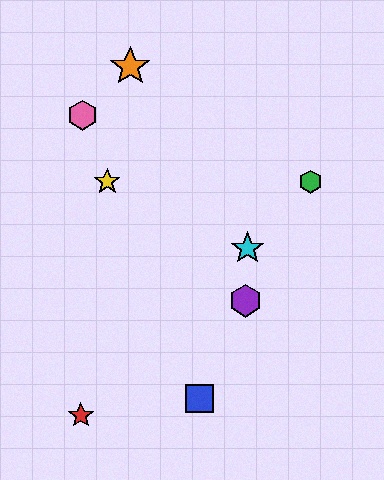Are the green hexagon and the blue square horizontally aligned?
No, the green hexagon is at y≈182 and the blue square is at y≈398.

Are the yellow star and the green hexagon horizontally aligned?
Yes, both are at y≈182.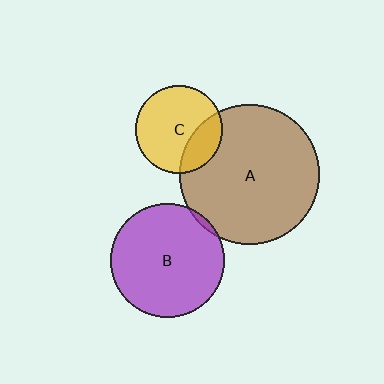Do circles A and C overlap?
Yes.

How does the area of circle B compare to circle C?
Approximately 1.7 times.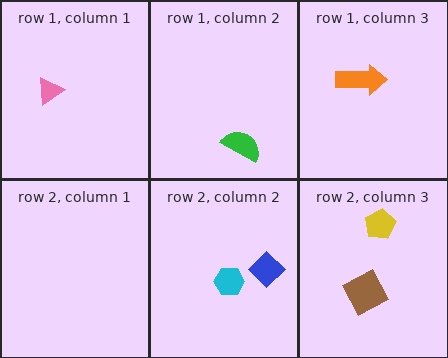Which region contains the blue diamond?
The row 2, column 2 region.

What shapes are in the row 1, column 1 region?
The pink triangle.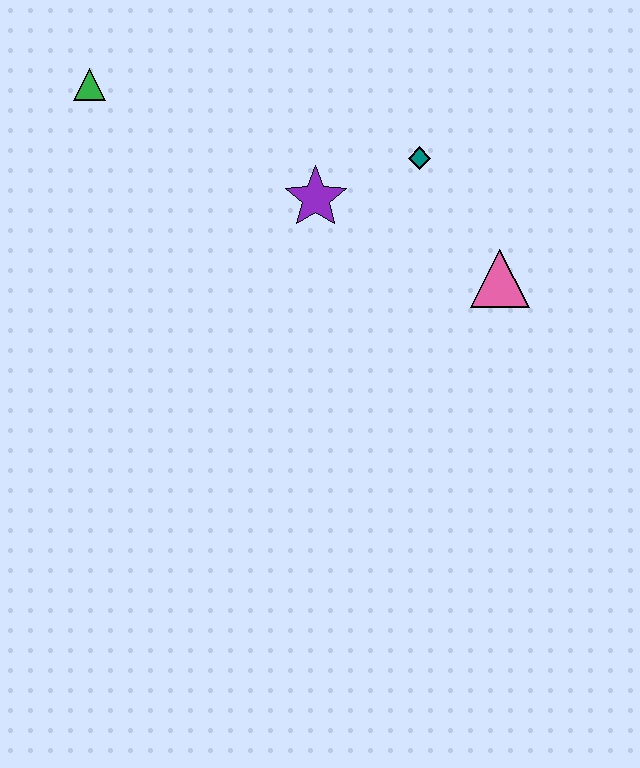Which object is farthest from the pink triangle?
The green triangle is farthest from the pink triangle.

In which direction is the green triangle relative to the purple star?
The green triangle is to the left of the purple star.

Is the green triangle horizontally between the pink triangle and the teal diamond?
No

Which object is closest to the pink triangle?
The teal diamond is closest to the pink triangle.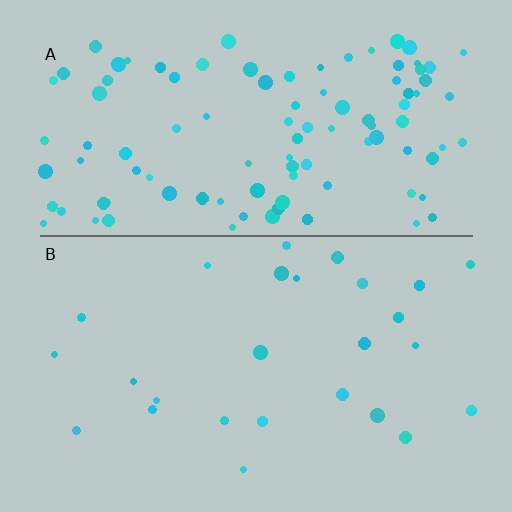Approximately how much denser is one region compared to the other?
Approximately 4.0× — region A over region B.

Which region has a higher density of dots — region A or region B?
A (the top).